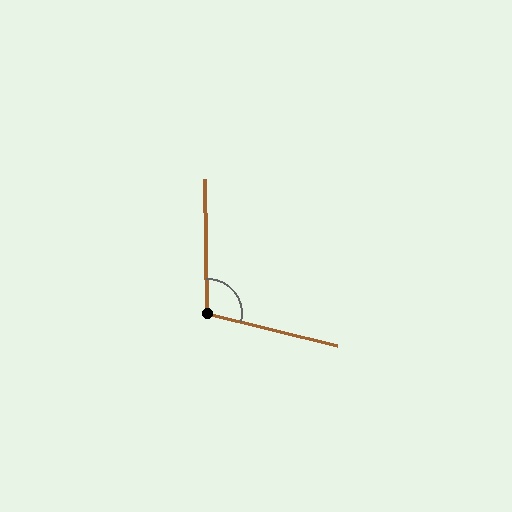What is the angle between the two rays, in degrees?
Approximately 105 degrees.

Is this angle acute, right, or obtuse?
It is obtuse.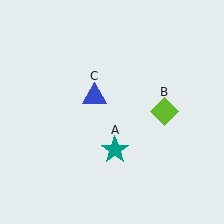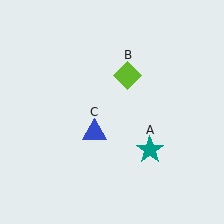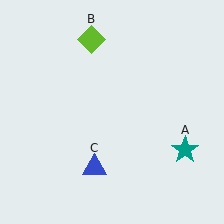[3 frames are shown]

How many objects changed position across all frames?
3 objects changed position: teal star (object A), lime diamond (object B), blue triangle (object C).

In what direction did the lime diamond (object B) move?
The lime diamond (object B) moved up and to the left.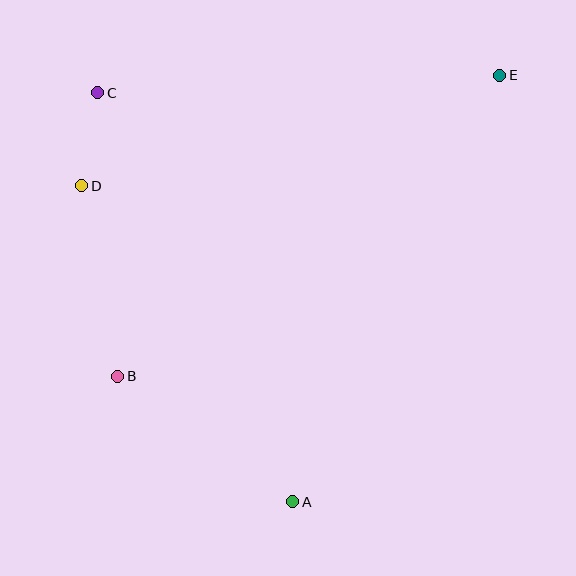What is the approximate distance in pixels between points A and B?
The distance between A and B is approximately 215 pixels.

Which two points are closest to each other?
Points C and D are closest to each other.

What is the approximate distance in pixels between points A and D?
The distance between A and D is approximately 380 pixels.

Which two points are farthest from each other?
Points B and E are farthest from each other.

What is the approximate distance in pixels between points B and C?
The distance between B and C is approximately 284 pixels.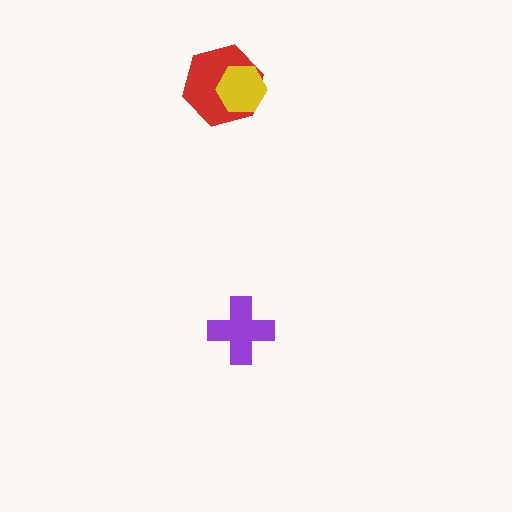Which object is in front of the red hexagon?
The yellow hexagon is in front of the red hexagon.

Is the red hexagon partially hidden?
Yes, it is partially covered by another shape.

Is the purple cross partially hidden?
No, no other shape covers it.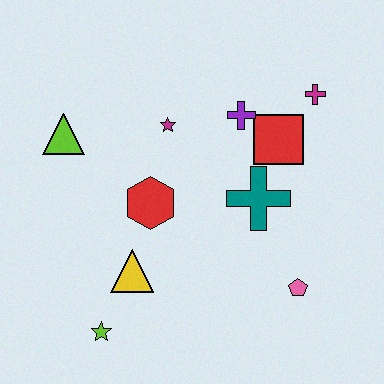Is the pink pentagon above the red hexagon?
No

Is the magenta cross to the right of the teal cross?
Yes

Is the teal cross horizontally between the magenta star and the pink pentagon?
Yes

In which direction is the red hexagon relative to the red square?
The red hexagon is to the left of the red square.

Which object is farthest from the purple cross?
The lime star is farthest from the purple cross.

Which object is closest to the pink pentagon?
The teal cross is closest to the pink pentagon.